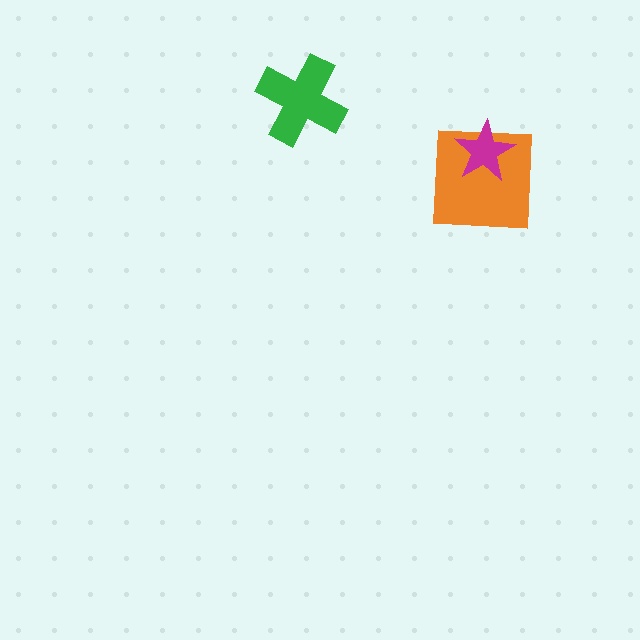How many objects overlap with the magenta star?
1 object overlaps with the magenta star.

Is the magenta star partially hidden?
No, no other shape covers it.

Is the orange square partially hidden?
Yes, it is partially covered by another shape.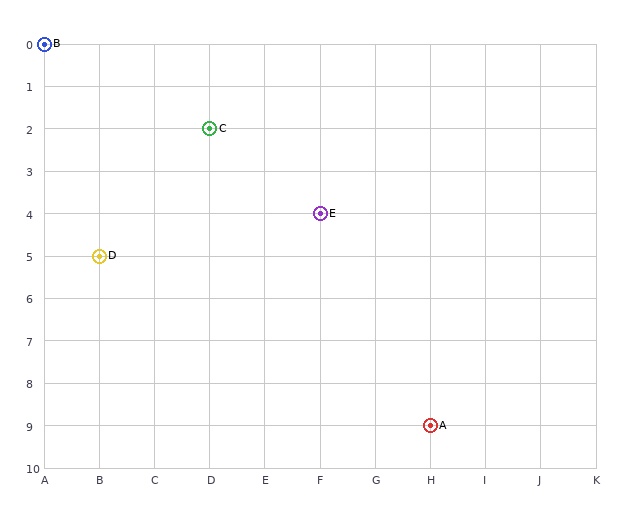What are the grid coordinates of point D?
Point D is at grid coordinates (B, 5).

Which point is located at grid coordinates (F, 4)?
Point E is at (F, 4).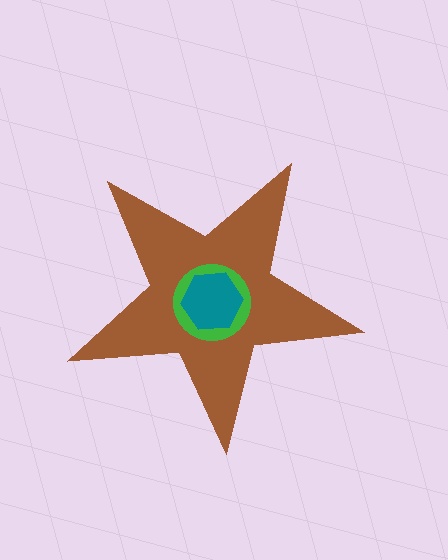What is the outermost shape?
The brown star.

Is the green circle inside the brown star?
Yes.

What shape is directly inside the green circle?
The teal hexagon.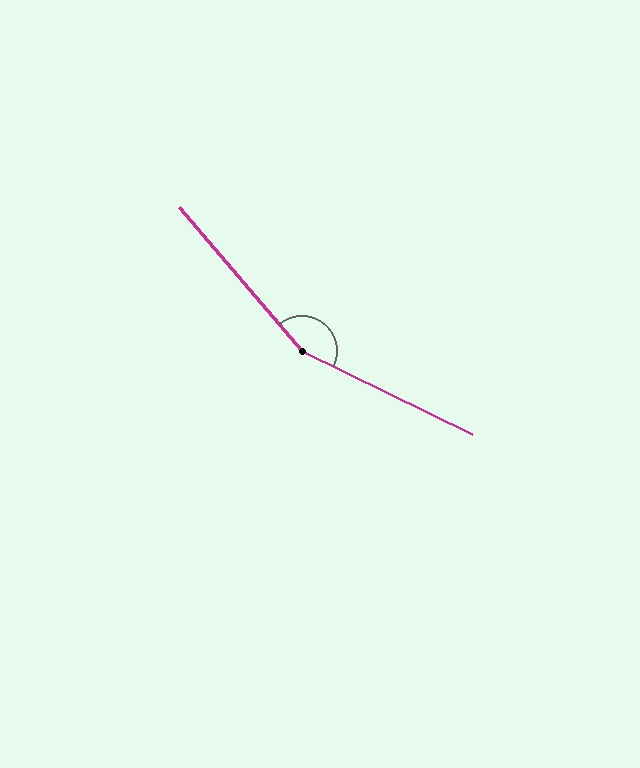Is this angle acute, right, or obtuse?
It is obtuse.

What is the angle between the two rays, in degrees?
Approximately 157 degrees.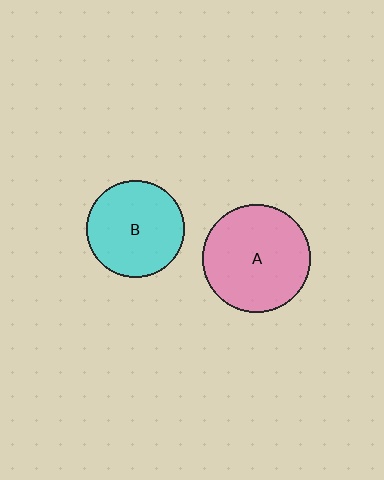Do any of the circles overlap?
No, none of the circles overlap.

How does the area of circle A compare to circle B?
Approximately 1.2 times.